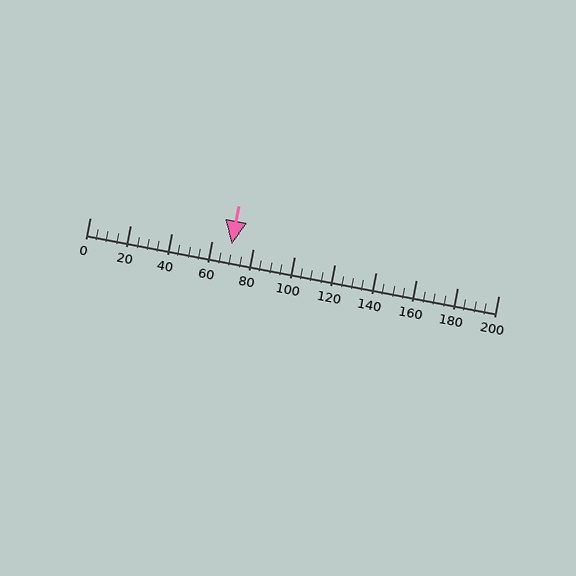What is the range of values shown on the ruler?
The ruler shows values from 0 to 200.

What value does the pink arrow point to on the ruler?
The pink arrow points to approximately 69.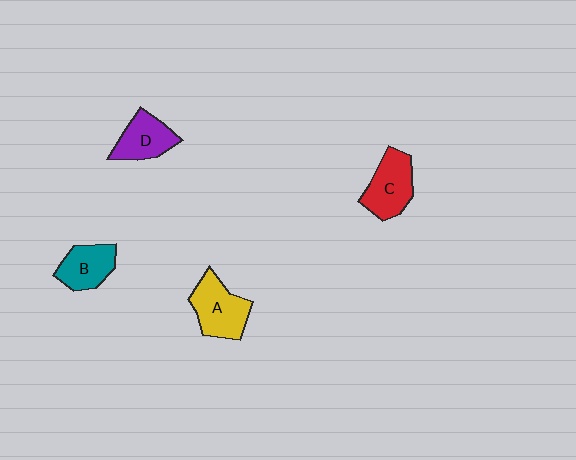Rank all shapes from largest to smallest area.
From largest to smallest: A (yellow), C (red), D (purple), B (teal).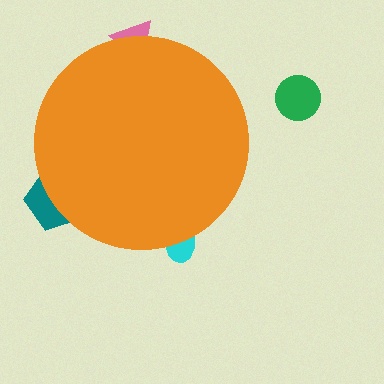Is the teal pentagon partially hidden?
Yes, the teal pentagon is partially hidden behind the orange circle.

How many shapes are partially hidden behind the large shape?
4 shapes are partially hidden.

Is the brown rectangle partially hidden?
Yes, the brown rectangle is partially hidden behind the orange circle.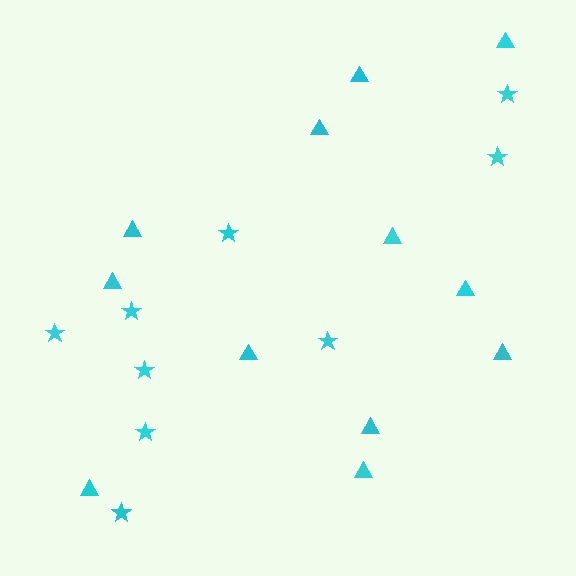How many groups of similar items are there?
There are 2 groups: one group of triangles (12) and one group of stars (9).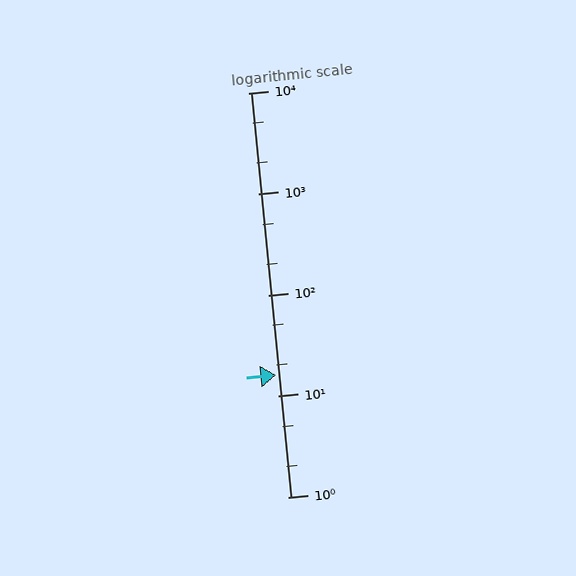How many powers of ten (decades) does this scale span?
The scale spans 4 decades, from 1 to 10000.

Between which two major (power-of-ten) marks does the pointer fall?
The pointer is between 10 and 100.